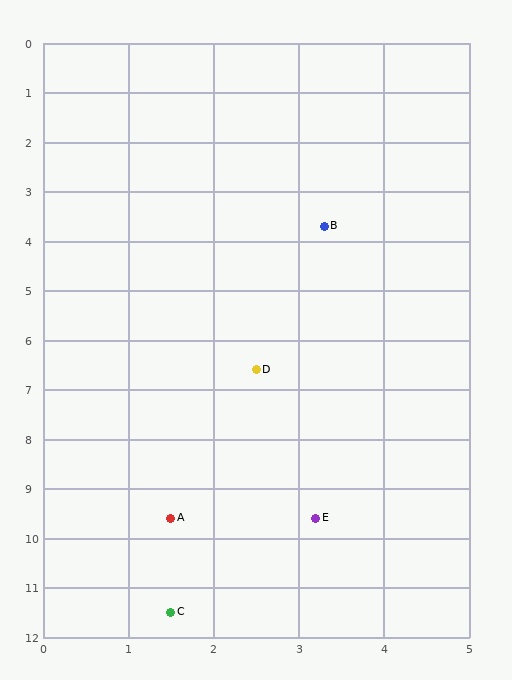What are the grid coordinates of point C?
Point C is at approximately (1.5, 11.5).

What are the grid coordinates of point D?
Point D is at approximately (2.5, 6.6).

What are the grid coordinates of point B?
Point B is at approximately (3.3, 3.7).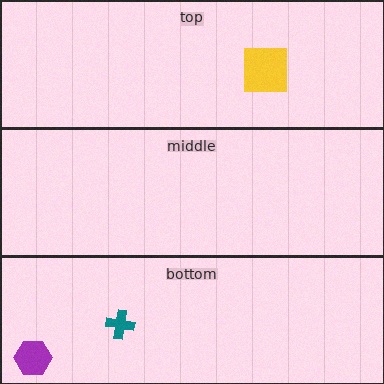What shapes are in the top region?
The yellow square.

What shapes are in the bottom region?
The purple hexagon, the teal cross.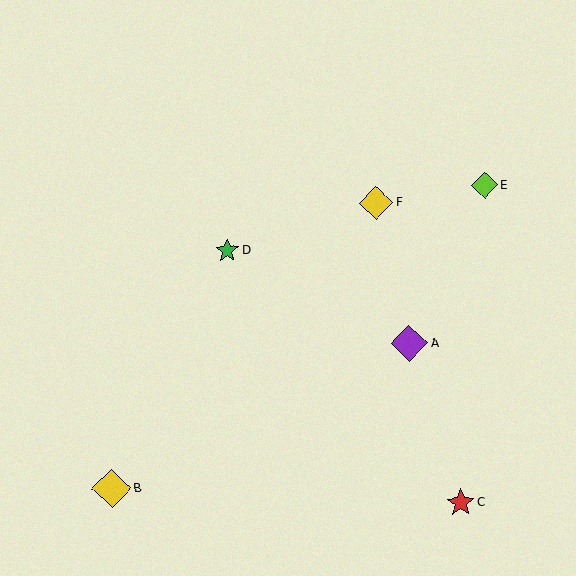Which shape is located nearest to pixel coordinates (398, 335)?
The purple diamond (labeled A) at (409, 344) is nearest to that location.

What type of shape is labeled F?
Shape F is a yellow diamond.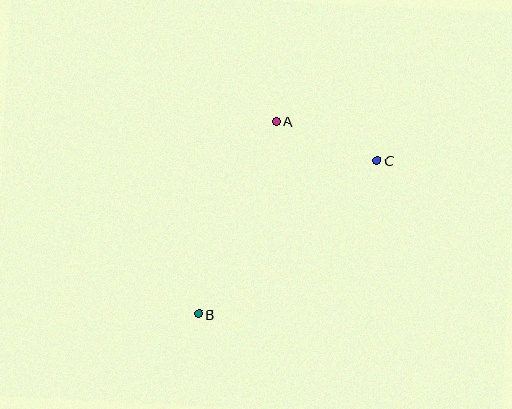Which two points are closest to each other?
Points A and C are closest to each other.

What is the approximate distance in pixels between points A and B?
The distance between A and B is approximately 208 pixels.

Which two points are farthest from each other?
Points B and C are farthest from each other.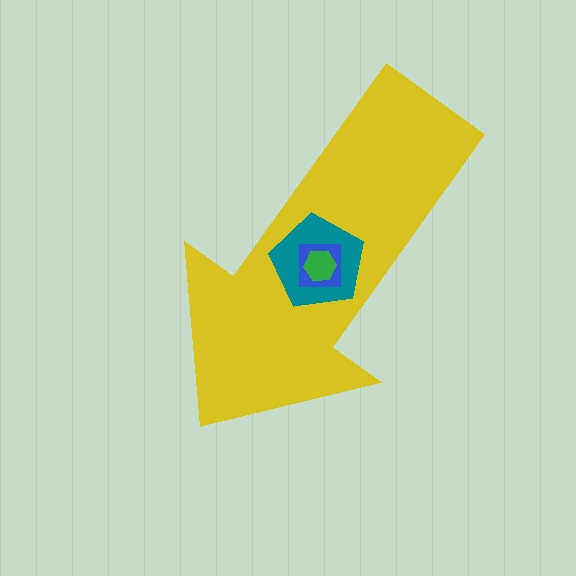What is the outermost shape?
The yellow arrow.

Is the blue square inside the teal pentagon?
Yes.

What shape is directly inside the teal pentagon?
The blue square.